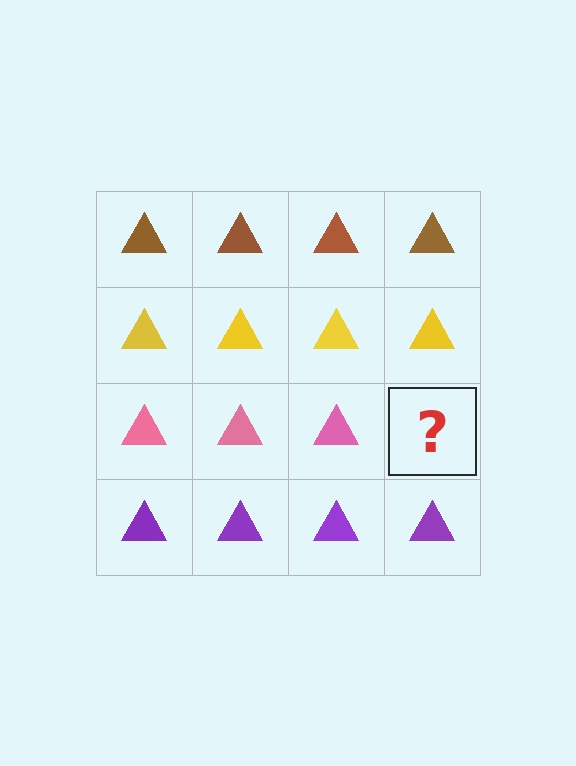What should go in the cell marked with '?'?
The missing cell should contain a pink triangle.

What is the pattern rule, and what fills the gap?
The rule is that each row has a consistent color. The gap should be filled with a pink triangle.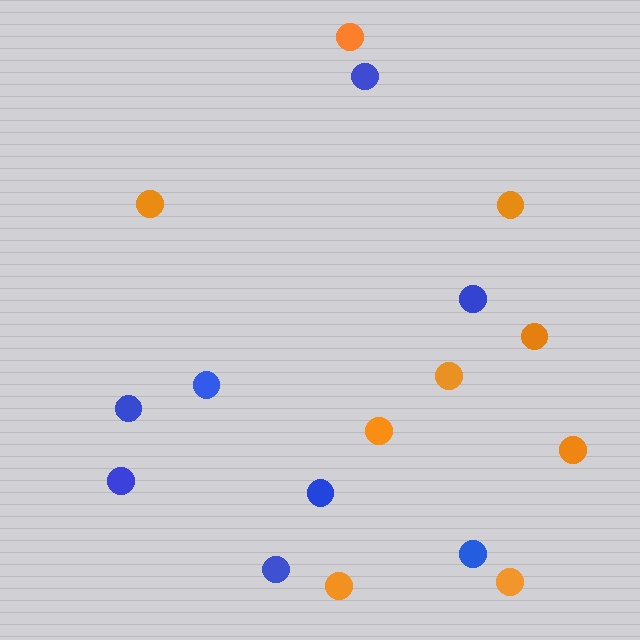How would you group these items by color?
There are 2 groups: one group of blue circles (8) and one group of orange circles (9).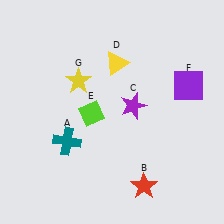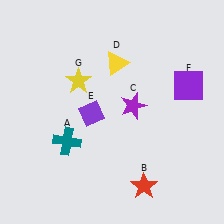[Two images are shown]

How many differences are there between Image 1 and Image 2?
There is 1 difference between the two images.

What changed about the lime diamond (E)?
In Image 1, E is lime. In Image 2, it changed to purple.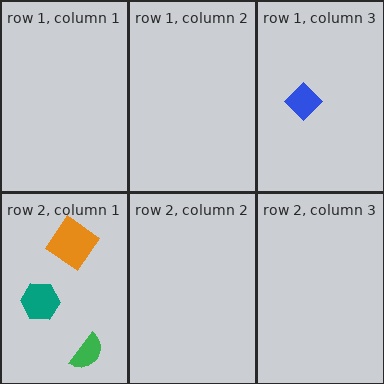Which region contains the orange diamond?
The row 2, column 1 region.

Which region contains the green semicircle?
The row 2, column 1 region.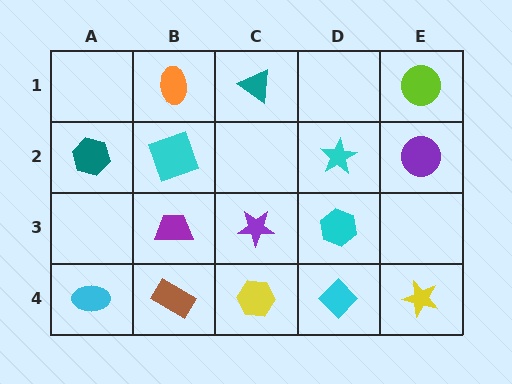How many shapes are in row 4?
5 shapes.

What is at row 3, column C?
A purple star.